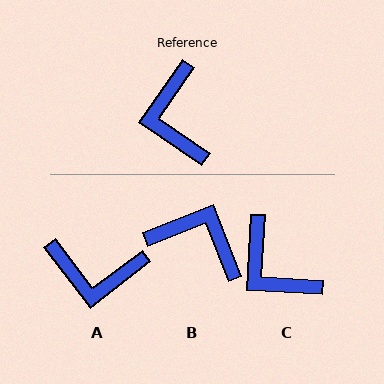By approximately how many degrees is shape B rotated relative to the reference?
Approximately 124 degrees clockwise.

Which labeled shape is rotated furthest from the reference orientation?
B, about 124 degrees away.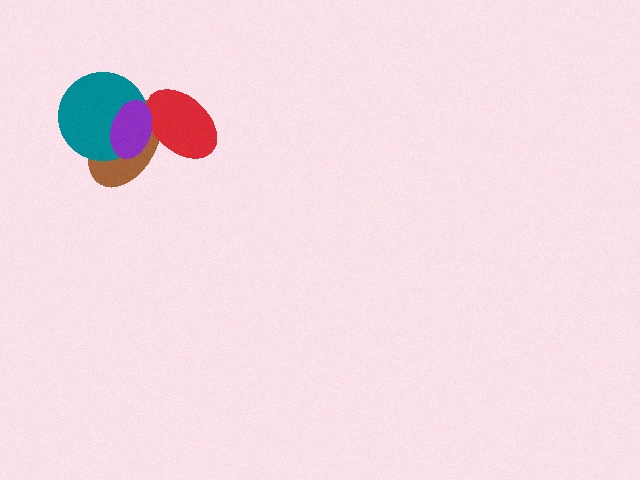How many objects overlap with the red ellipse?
2 objects overlap with the red ellipse.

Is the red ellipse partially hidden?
Yes, it is partially covered by another shape.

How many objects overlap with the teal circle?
2 objects overlap with the teal circle.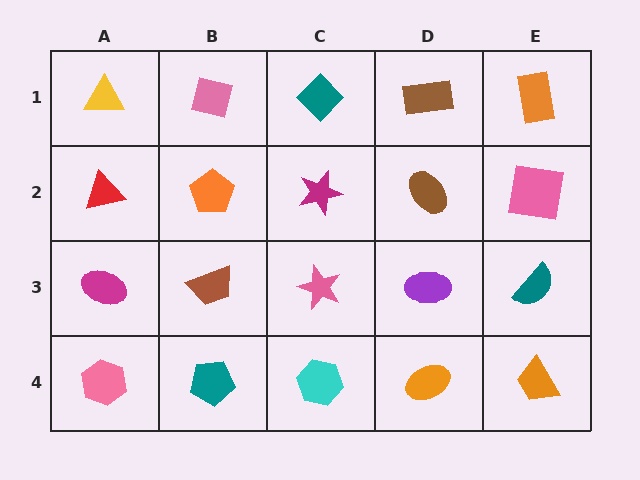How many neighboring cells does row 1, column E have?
2.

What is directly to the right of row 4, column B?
A cyan hexagon.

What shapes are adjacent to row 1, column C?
A magenta star (row 2, column C), a pink square (row 1, column B), a brown rectangle (row 1, column D).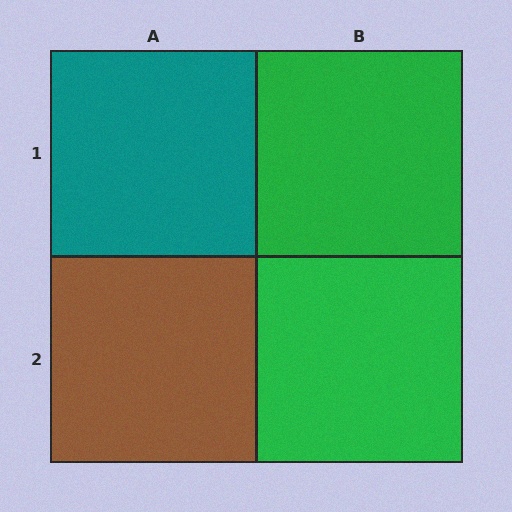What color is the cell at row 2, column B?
Green.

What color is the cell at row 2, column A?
Brown.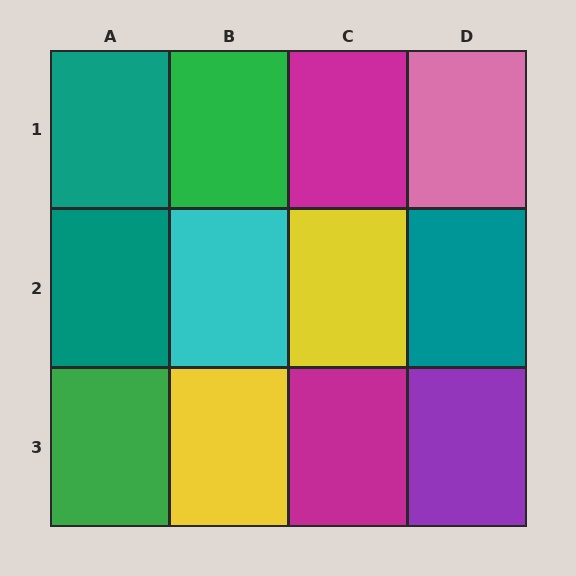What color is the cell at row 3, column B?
Yellow.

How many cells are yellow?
2 cells are yellow.